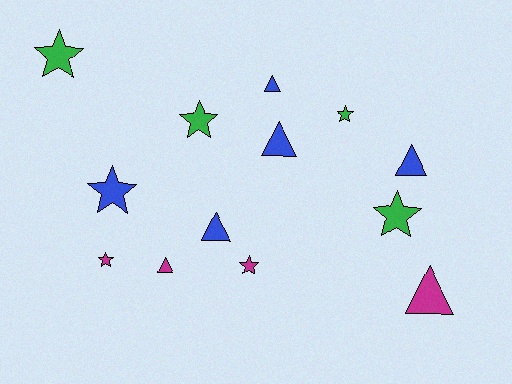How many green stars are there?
There are 4 green stars.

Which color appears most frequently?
Blue, with 5 objects.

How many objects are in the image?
There are 13 objects.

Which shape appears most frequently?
Star, with 7 objects.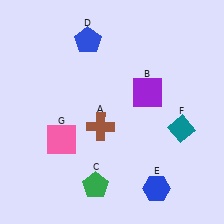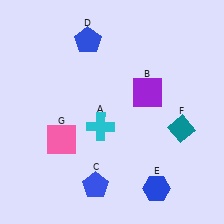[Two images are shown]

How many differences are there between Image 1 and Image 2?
There are 2 differences between the two images.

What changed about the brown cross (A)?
In Image 1, A is brown. In Image 2, it changed to cyan.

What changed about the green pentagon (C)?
In Image 1, C is green. In Image 2, it changed to blue.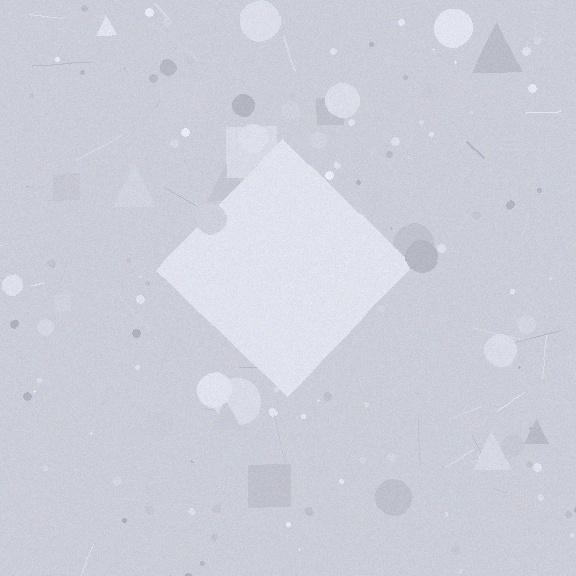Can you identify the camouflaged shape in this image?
The camouflaged shape is a diamond.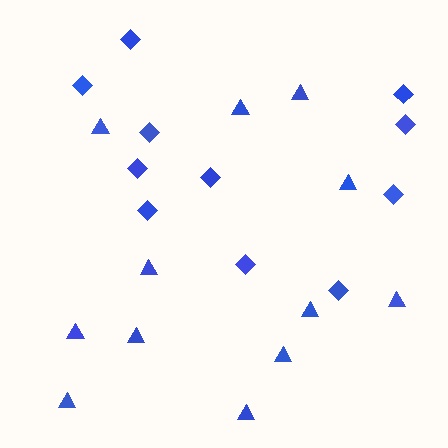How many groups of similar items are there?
There are 2 groups: one group of diamonds (11) and one group of triangles (12).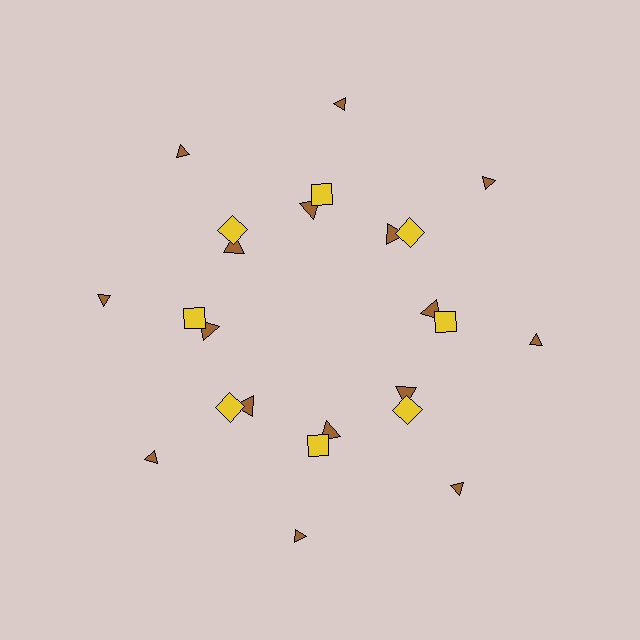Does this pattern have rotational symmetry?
Yes, this pattern has 8-fold rotational symmetry. It looks the same after rotating 45 degrees around the center.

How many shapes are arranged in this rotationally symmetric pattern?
There are 24 shapes, arranged in 8 groups of 3.